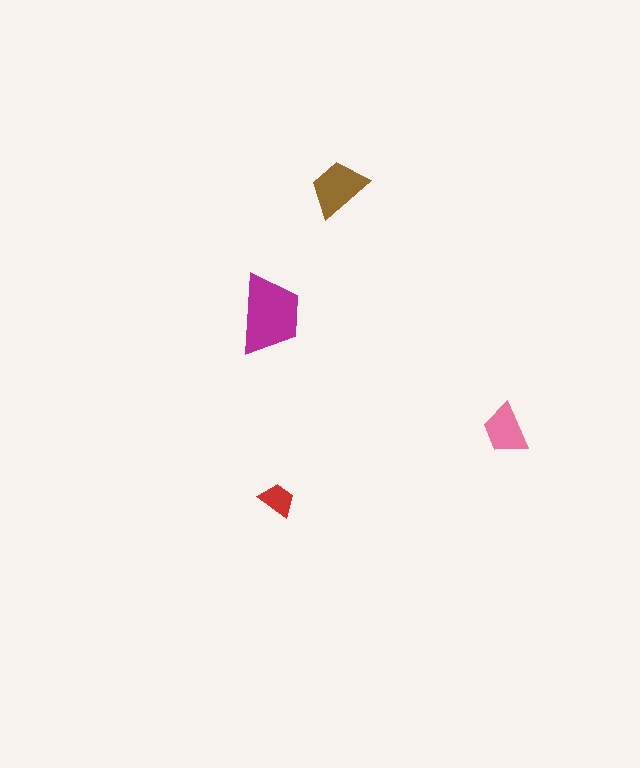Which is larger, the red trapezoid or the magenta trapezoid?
The magenta one.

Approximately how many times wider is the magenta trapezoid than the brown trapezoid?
About 1.5 times wider.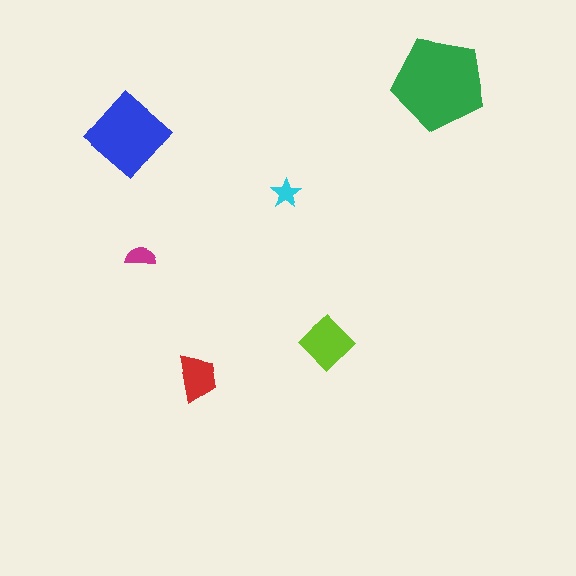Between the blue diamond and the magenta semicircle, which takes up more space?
The blue diamond.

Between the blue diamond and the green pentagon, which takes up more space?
The green pentagon.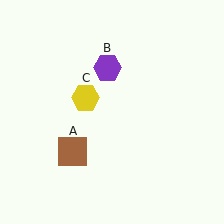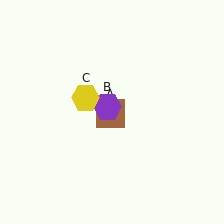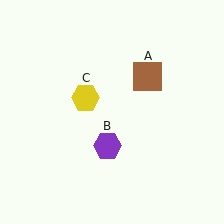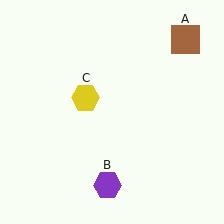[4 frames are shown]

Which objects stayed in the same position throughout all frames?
Yellow hexagon (object C) remained stationary.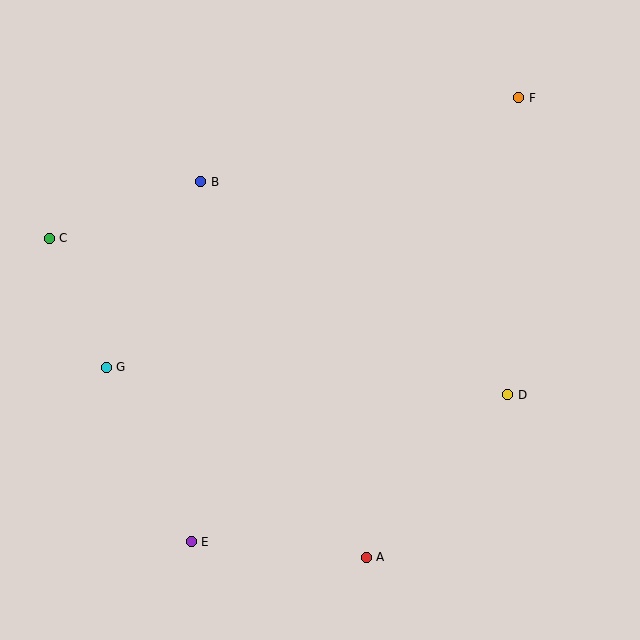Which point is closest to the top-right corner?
Point F is closest to the top-right corner.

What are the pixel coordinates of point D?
Point D is at (508, 395).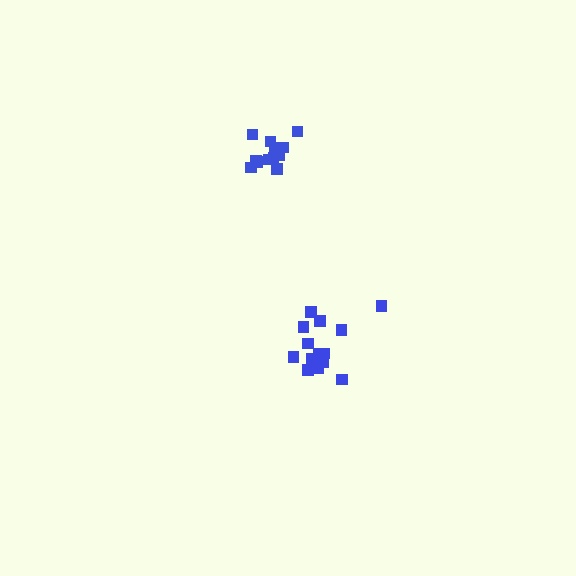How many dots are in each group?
Group 1: 14 dots, Group 2: 12 dots (26 total).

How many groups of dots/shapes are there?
There are 2 groups.